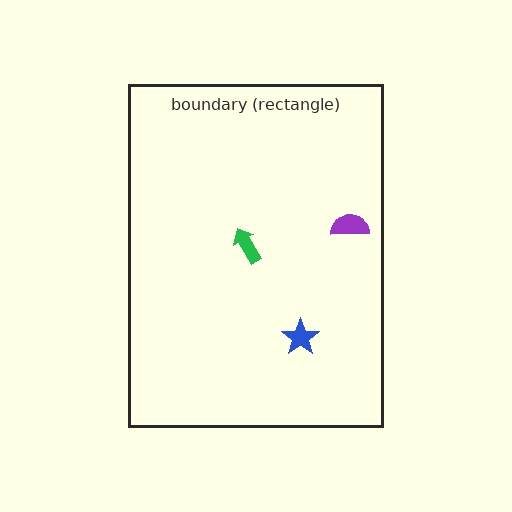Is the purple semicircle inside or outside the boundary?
Inside.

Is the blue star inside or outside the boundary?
Inside.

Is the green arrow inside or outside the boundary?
Inside.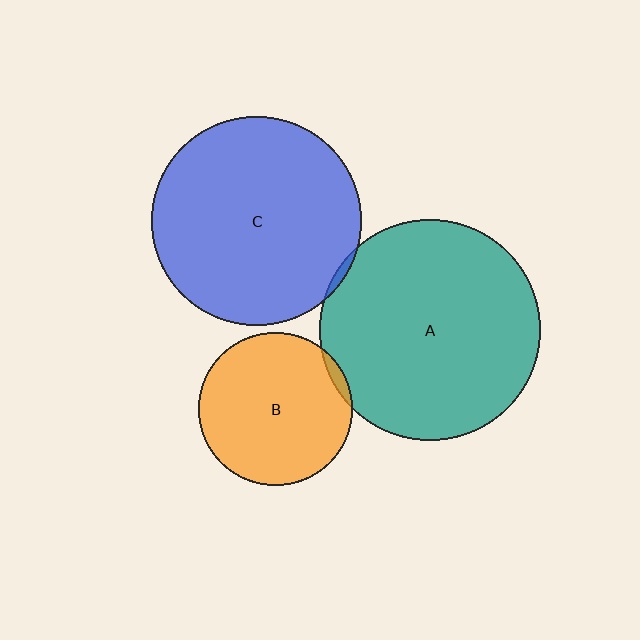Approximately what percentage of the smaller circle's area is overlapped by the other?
Approximately 5%.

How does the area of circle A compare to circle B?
Approximately 2.1 times.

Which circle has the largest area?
Circle A (teal).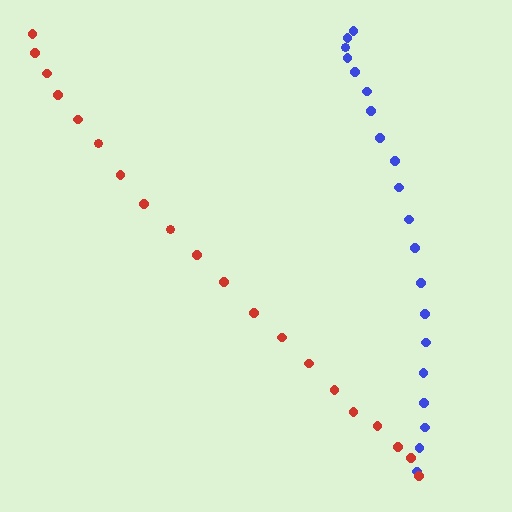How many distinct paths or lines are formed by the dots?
There are 2 distinct paths.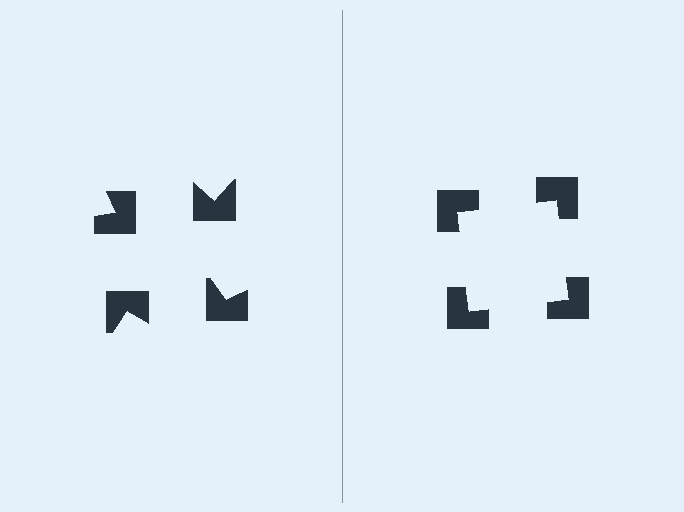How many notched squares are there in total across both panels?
8 — 4 on each side.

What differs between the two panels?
The notched squares are positioned identically on both sides; only the wedge orientations differ. On the right they align to a square; on the left they are misaligned.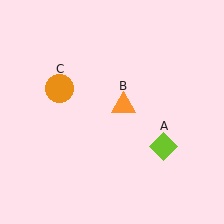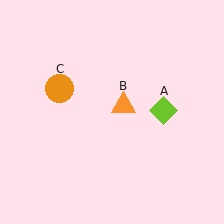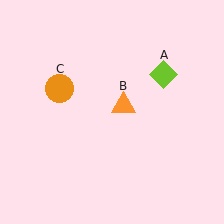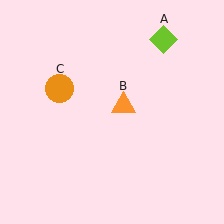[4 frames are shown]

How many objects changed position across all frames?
1 object changed position: lime diamond (object A).